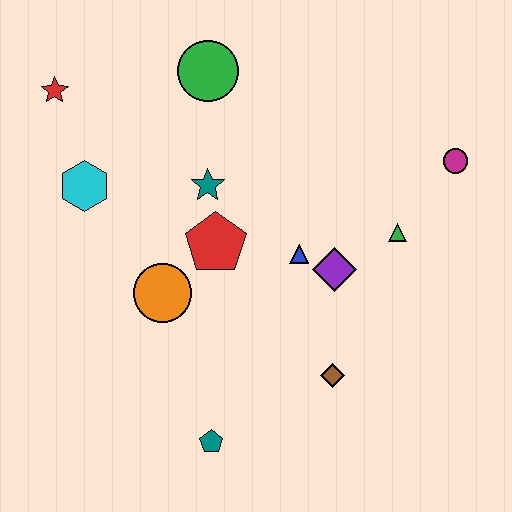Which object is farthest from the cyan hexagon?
The magenta circle is farthest from the cyan hexagon.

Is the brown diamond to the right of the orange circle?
Yes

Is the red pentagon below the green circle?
Yes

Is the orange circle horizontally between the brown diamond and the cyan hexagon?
Yes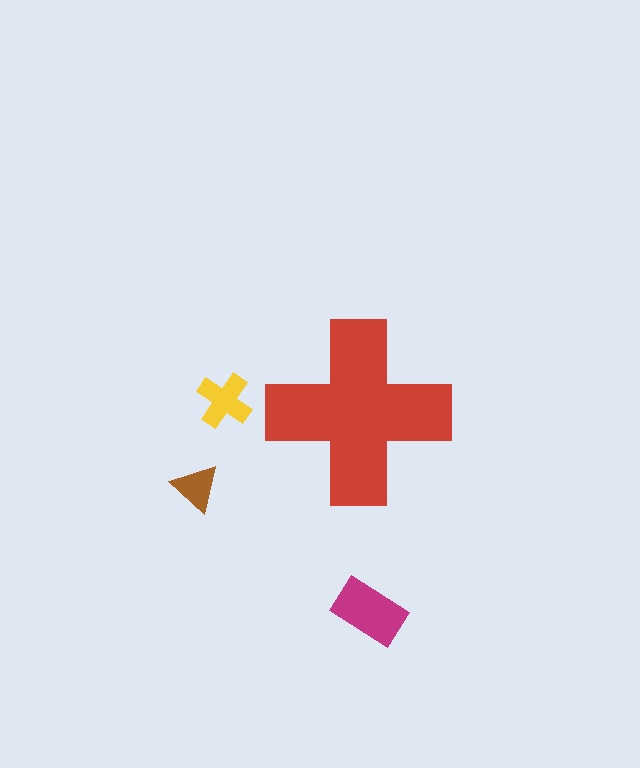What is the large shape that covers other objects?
A red cross.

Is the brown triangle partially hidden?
No, the brown triangle is fully visible.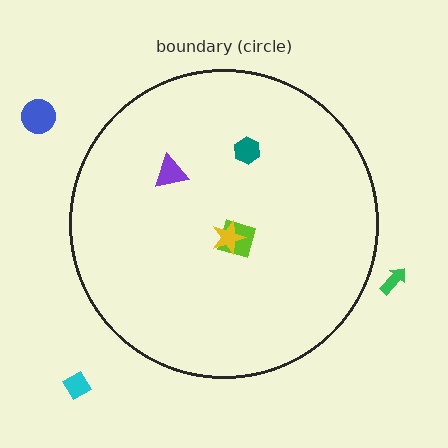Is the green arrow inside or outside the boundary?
Outside.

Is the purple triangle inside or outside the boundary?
Inside.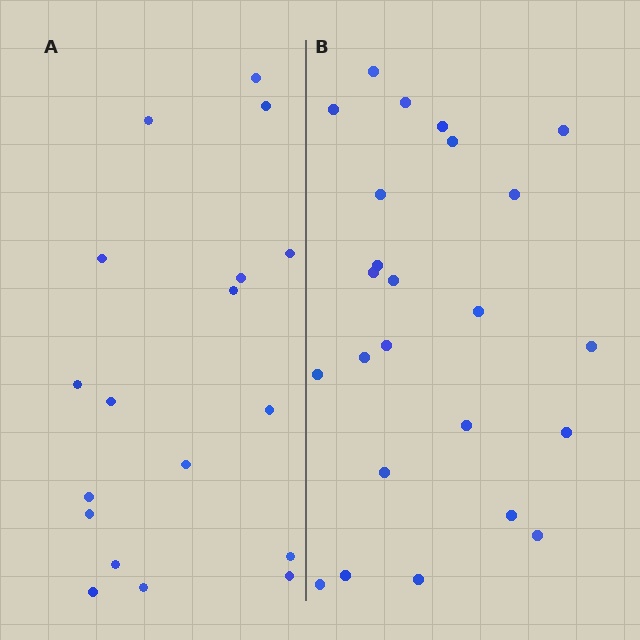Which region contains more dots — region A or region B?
Region B (the right region) has more dots.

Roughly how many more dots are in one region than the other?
Region B has about 6 more dots than region A.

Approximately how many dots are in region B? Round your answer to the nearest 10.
About 20 dots. (The exact count is 24, which rounds to 20.)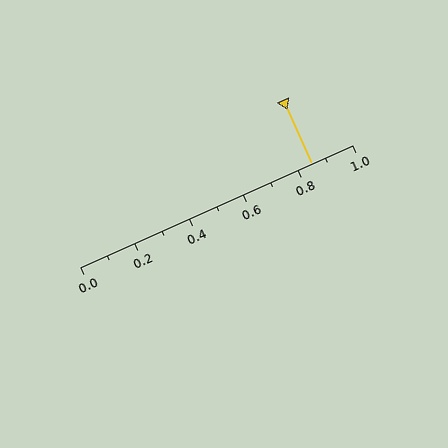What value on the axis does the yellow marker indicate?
The marker indicates approximately 0.85.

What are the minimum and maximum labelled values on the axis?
The axis runs from 0.0 to 1.0.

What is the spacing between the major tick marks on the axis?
The major ticks are spaced 0.2 apart.